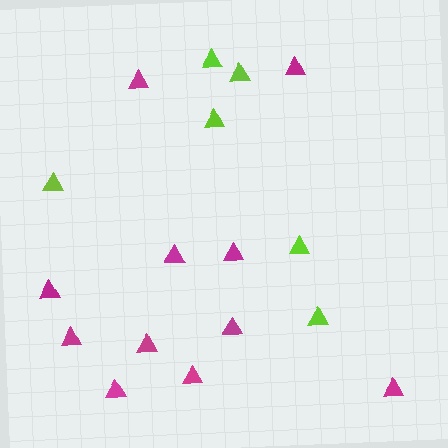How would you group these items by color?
There are 2 groups: one group of magenta triangles (11) and one group of lime triangles (6).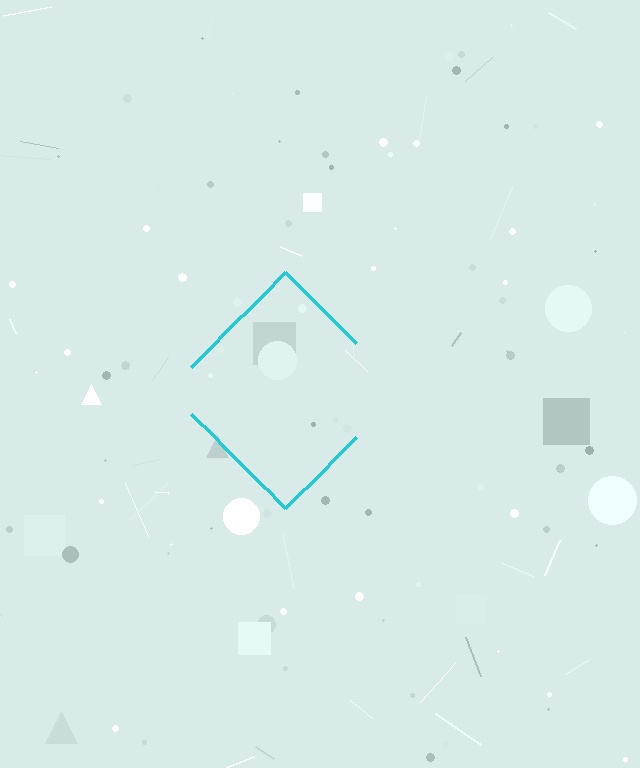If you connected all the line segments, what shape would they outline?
They would outline a diamond.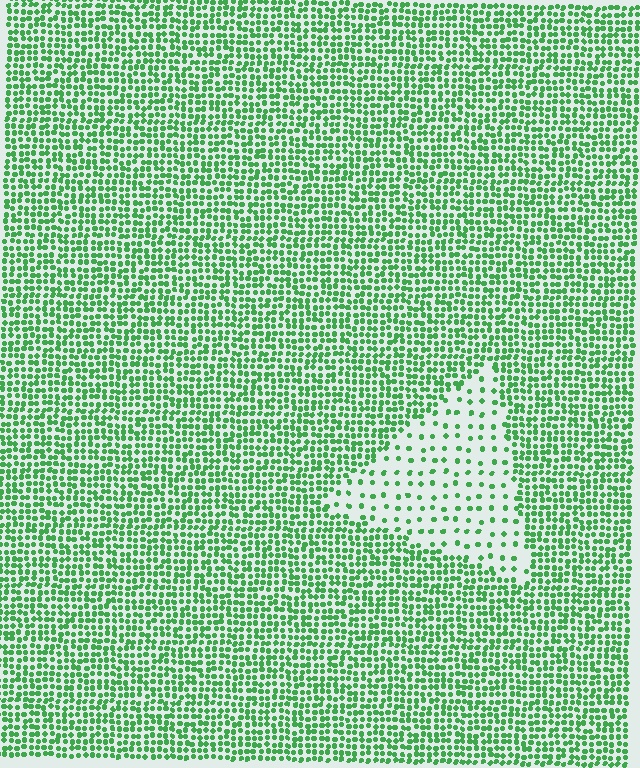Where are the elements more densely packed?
The elements are more densely packed outside the triangle boundary.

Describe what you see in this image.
The image contains small green elements arranged at two different densities. A triangle-shaped region is visible where the elements are less densely packed than the surrounding area.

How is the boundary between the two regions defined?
The boundary is defined by a change in element density (approximately 3.1x ratio). All elements are the same color, size, and shape.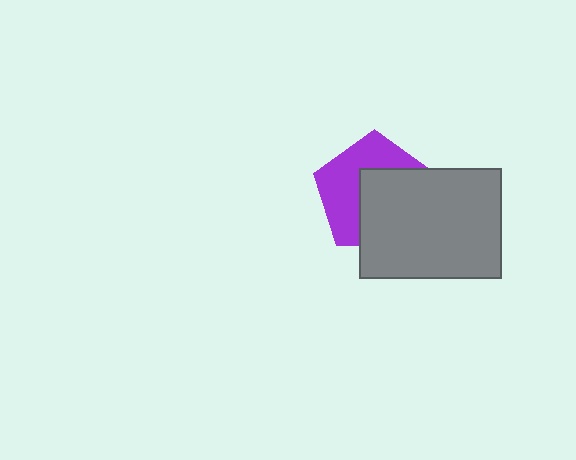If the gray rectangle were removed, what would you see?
You would see the complete purple pentagon.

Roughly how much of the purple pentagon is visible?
About half of it is visible (roughly 48%).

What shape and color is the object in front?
The object in front is a gray rectangle.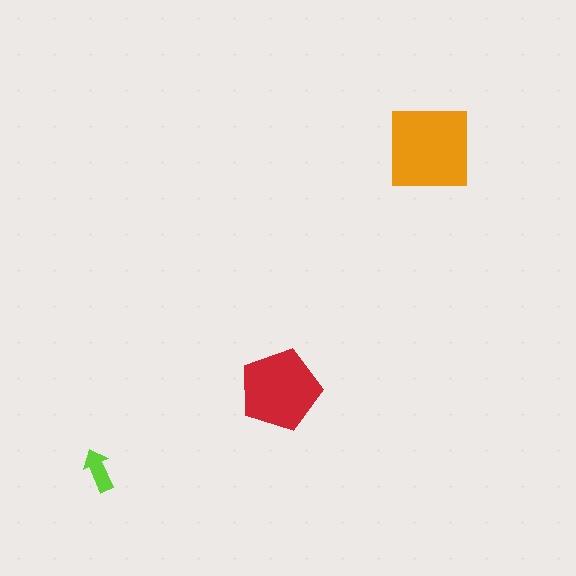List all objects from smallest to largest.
The lime arrow, the red pentagon, the orange square.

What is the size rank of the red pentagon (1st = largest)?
2nd.